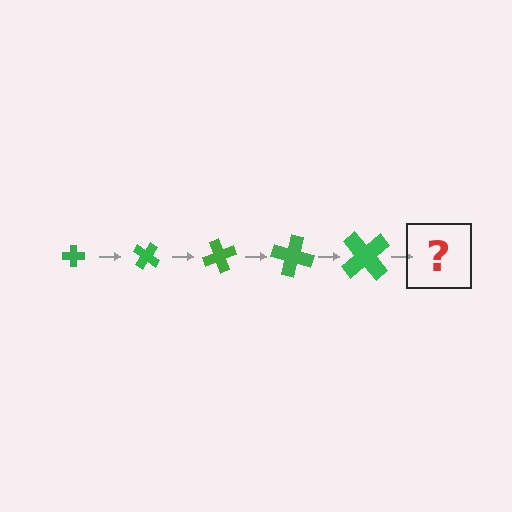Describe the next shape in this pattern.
It should be a cross, larger than the previous one and rotated 175 degrees from the start.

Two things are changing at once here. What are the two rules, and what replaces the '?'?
The two rules are that the cross grows larger each step and it rotates 35 degrees each step. The '?' should be a cross, larger than the previous one and rotated 175 degrees from the start.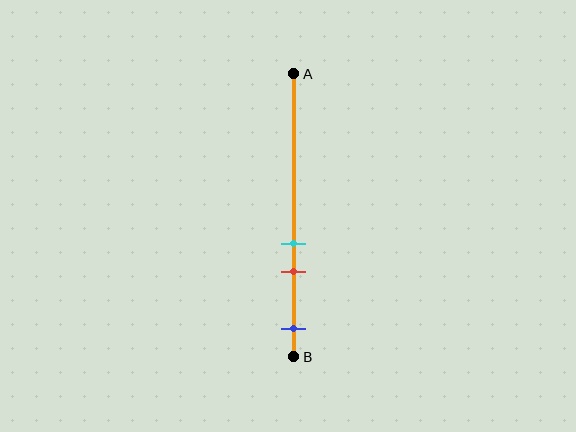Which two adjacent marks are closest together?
The cyan and red marks are the closest adjacent pair.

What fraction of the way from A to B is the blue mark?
The blue mark is approximately 90% (0.9) of the way from A to B.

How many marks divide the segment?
There are 3 marks dividing the segment.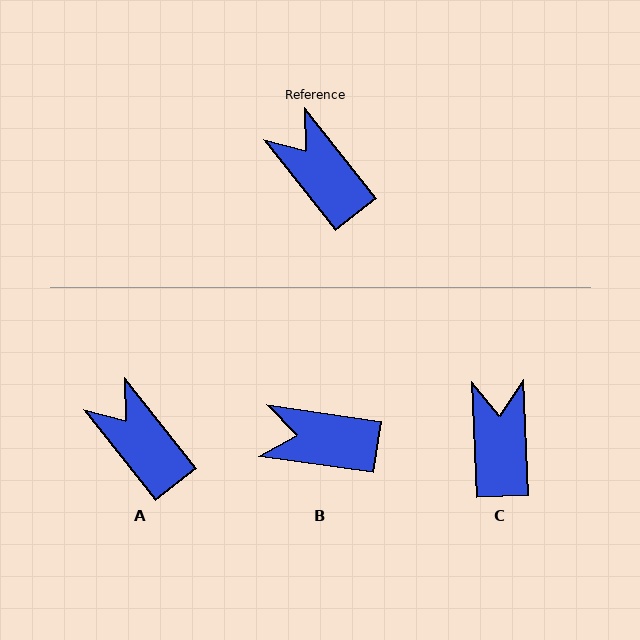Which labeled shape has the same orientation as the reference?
A.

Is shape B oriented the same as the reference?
No, it is off by about 43 degrees.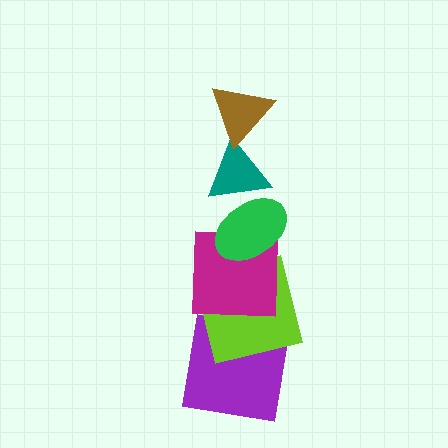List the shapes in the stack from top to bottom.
From top to bottom: the brown triangle, the teal triangle, the green ellipse, the magenta square, the lime square, the purple square.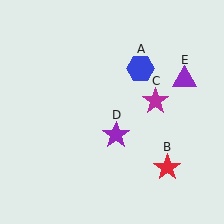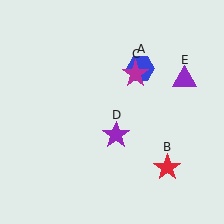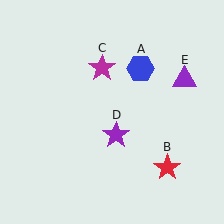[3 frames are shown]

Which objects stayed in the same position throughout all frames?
Blue hexagon (object A) and red star (object B) and purple star (object D) and purple triangle (object E) remained stationary.